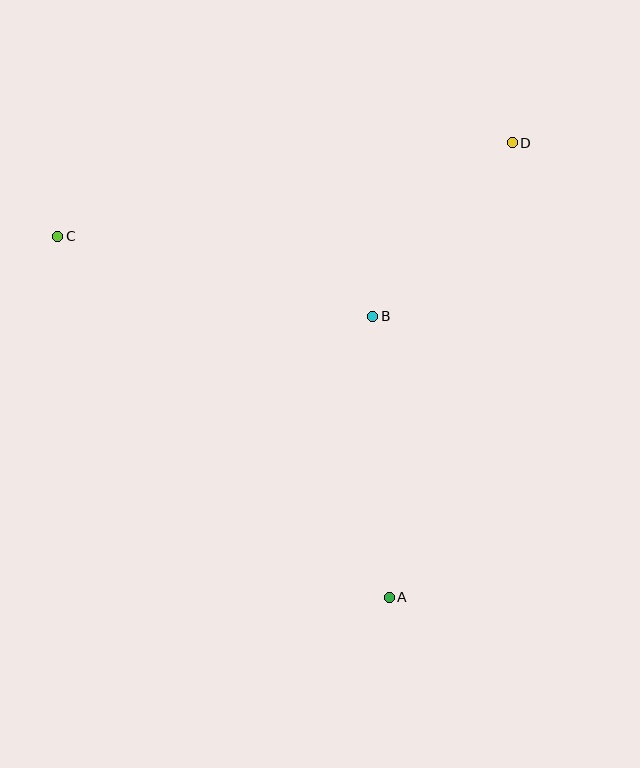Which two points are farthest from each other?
Points A and C are farthest from each other.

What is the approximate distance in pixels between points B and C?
The distance between B and C is approximately 325 pixels.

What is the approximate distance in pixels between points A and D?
The distance between A and D is approximately 471 pixels.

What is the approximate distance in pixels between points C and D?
The distance between C and D is approximately 464 pixels.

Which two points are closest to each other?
Points B and D are closest to each other.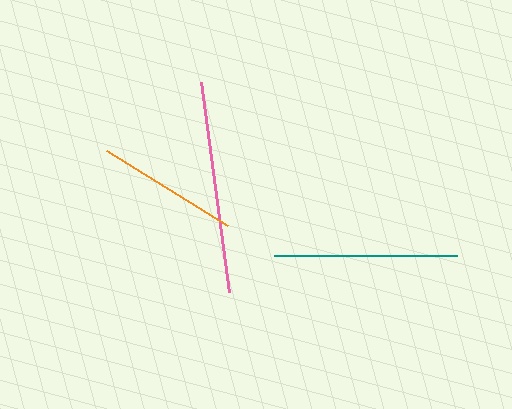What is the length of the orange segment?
The orange segment is approximately 142 pixels long.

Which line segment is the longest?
The pink line is the longest at approximately 212 pixels.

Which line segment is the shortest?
The orange line is the shortest at approximately 142 pixels.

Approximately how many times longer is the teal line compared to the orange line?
The teal line is approximately 1.3 times the length of the orange line.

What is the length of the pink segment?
The pink segment is approximately 212 pixels long.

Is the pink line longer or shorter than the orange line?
The pink line is longer than the orange line.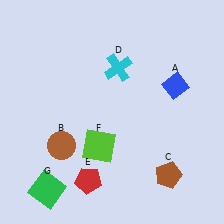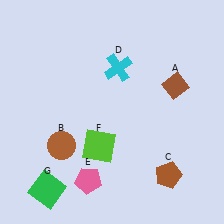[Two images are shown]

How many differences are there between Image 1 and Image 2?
There are 2 differences between the two images.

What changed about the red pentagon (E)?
In Image 1, E is red. In Image 2, it changed to pink.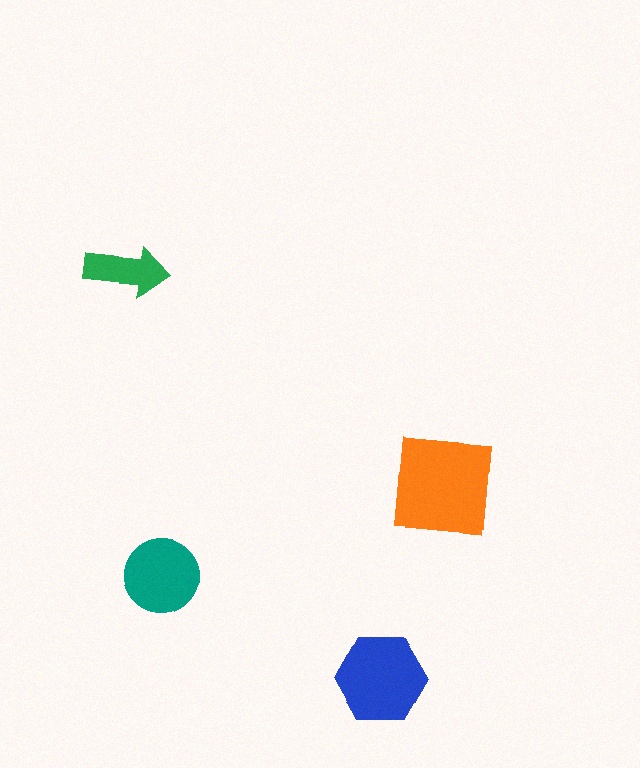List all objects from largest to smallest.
The orange square, the blue hexagon, the teal circle, the green arrow.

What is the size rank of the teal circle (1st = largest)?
3rd.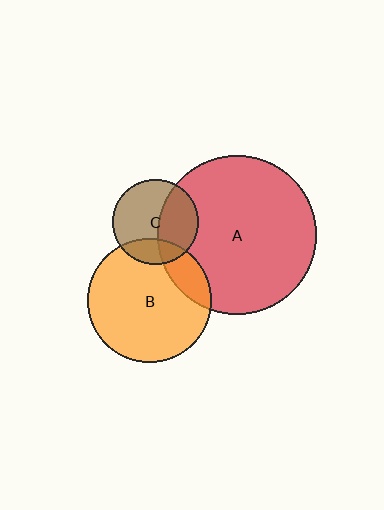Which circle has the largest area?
Circle A (red).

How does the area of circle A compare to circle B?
Approximately 1.6 times.